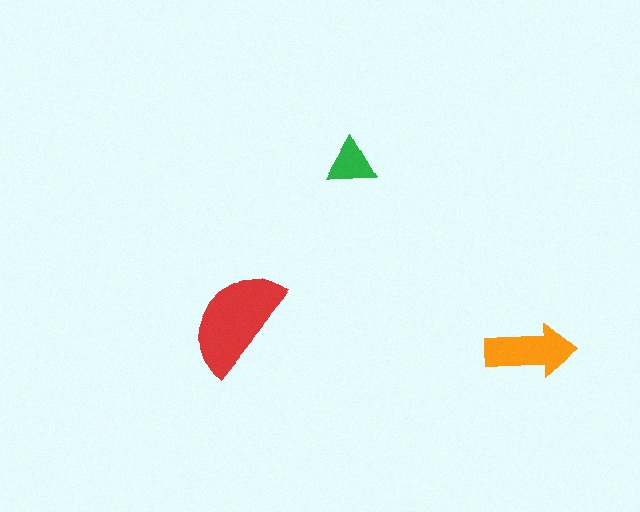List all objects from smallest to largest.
The green triangle, the orange arrow, the red semicircle.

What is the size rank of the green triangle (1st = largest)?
3rd.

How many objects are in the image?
There are 3 objects in the image.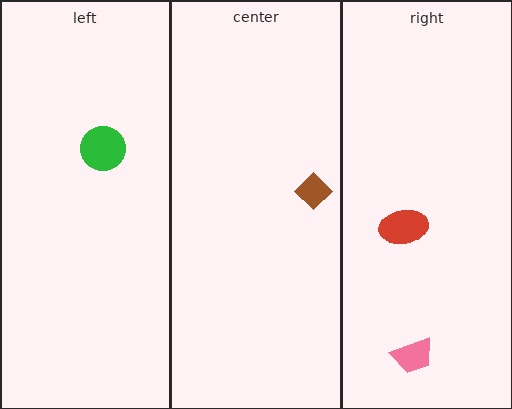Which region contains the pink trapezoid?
The right region.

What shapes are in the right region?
The red ellipse, the pink trapezoid.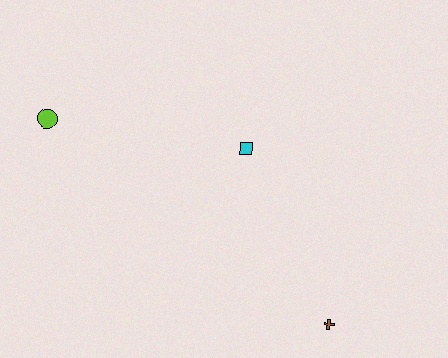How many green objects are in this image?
There are no green objects.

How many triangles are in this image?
There are no triangles.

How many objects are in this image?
There are 3 objects.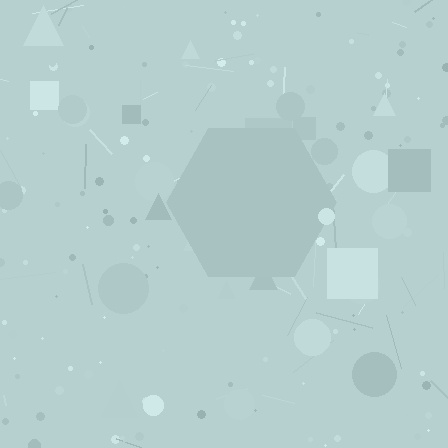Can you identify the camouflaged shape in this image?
The camouflaged shape is a hexagon.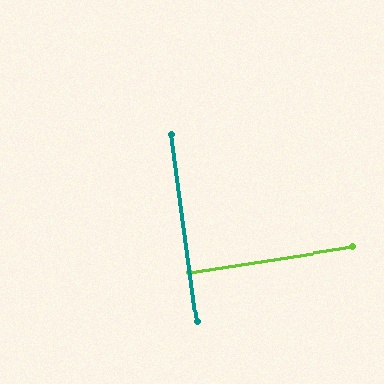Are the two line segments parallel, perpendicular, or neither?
Perpendicular — they meet at approximately 89°.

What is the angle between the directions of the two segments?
Approximately 89 degrees.